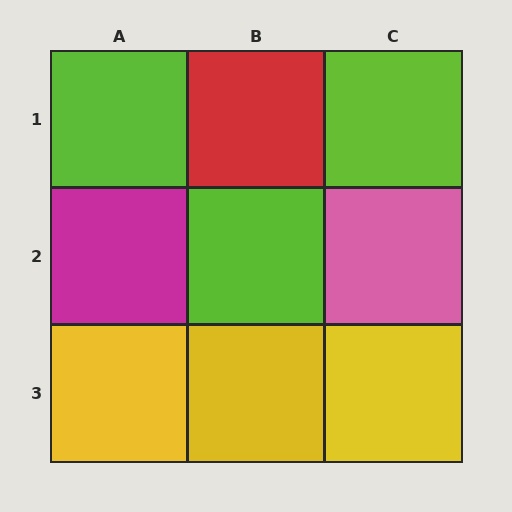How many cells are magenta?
1 cell is magenta.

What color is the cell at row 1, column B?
Red.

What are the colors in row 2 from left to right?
Magenta, lime, pink.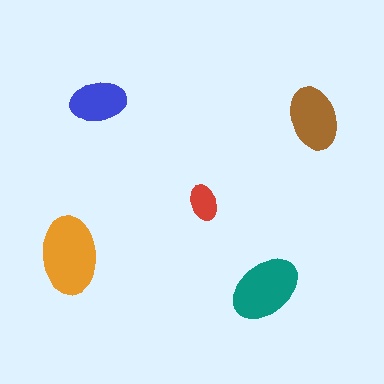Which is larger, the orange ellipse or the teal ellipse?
The orange one.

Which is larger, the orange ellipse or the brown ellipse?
The orange one.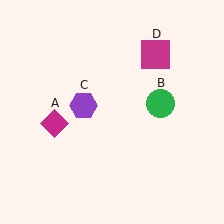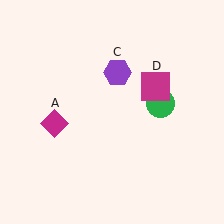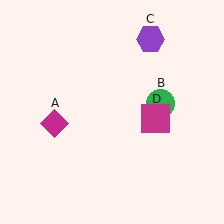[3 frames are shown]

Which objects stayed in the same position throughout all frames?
Magenta diamond (object A) and green circle (object B) remained stationary.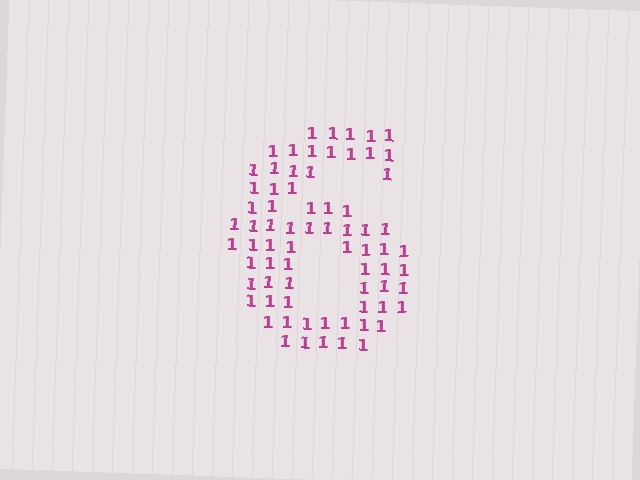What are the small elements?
The small elements are digit 1's.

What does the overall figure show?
The overall figure shows the digit 6.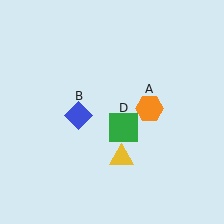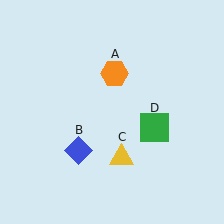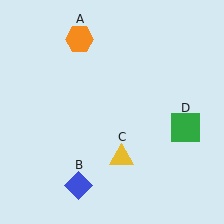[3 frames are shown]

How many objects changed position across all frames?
3 objects changed position: orange hexagon (object A), blue diamond (object B), green square (object D).